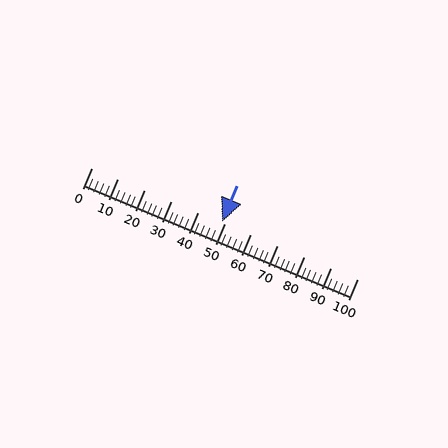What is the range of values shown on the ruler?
The ruler shows values from 0 to 100.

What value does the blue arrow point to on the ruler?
The blue arrow points to approximately 49.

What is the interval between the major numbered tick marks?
The major tick marks are spaced 10 units apart.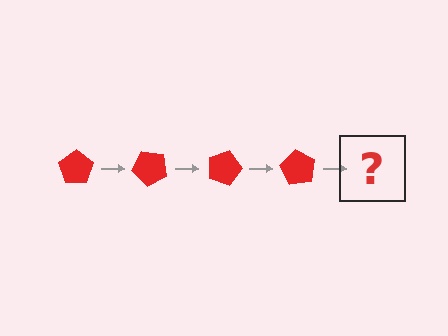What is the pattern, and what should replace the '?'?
The pattern is that the pentagon rotates 45 degrees each step. The '?' should be a red pentagon rotated 180 degrees.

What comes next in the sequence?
The next element should be a red pentagon rotated 180 degrees.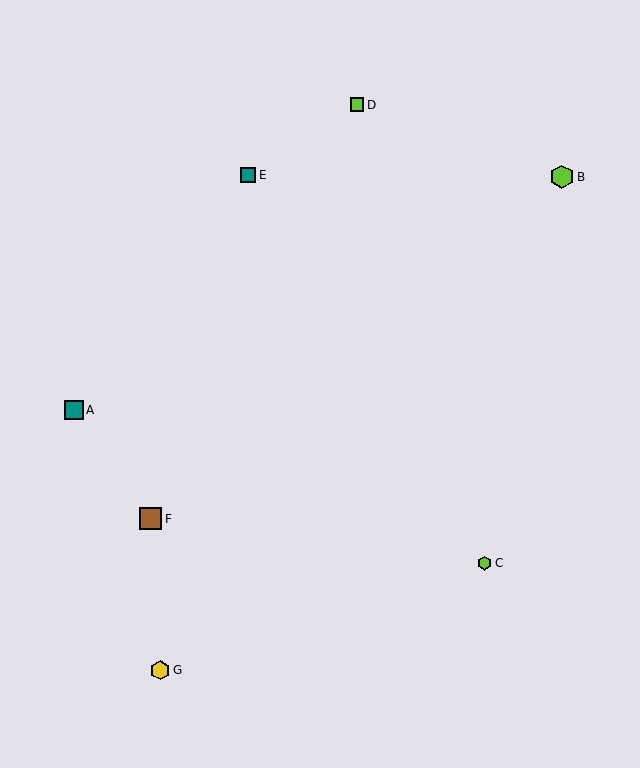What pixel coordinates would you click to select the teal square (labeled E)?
Click at (248, 175) to select the teal square E.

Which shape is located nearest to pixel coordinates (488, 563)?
The lime hexagon (labeled C) at (485, 563) is nearest to that location.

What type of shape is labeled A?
Shape A is a teal square.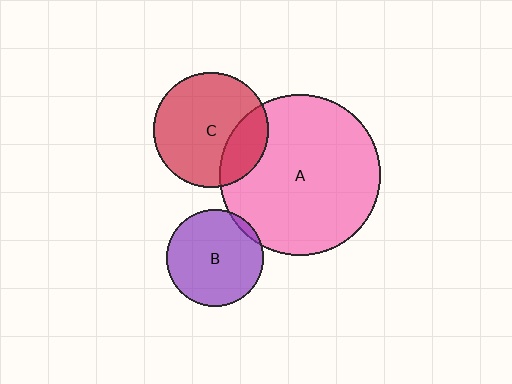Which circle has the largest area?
Circle A (pink).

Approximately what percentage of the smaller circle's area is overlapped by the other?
Approximately 5%.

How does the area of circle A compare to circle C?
Approximately 2.0 times.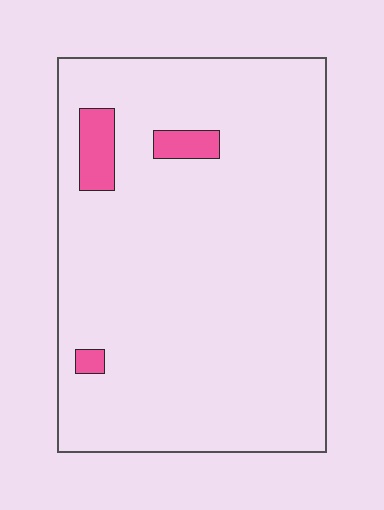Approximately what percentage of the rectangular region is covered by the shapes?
Approximately 5%.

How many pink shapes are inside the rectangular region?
3.